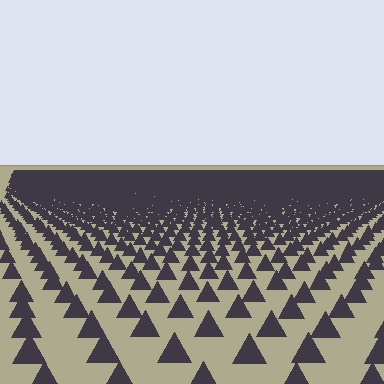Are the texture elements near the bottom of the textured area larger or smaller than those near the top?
Larger. Near the bottom, elements are closer to the viewer and appear at a bigger on-screen size.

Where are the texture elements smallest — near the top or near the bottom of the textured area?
Near the top.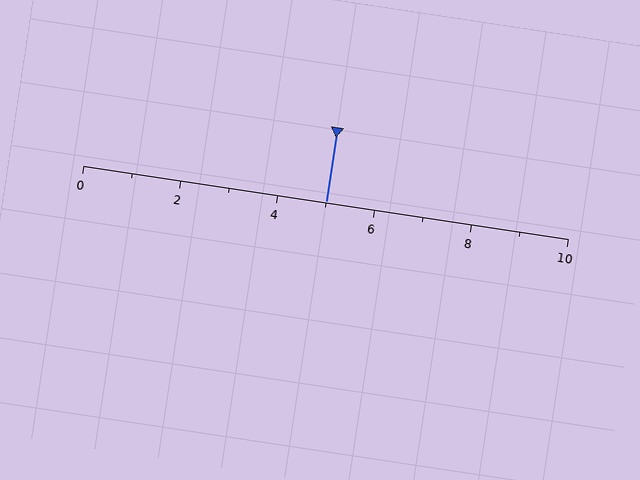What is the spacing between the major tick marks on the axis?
The major ticks are spaced 2 apart.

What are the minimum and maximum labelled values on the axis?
The axis runs from 0 to 10.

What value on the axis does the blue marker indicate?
The marker indicates approximately 5.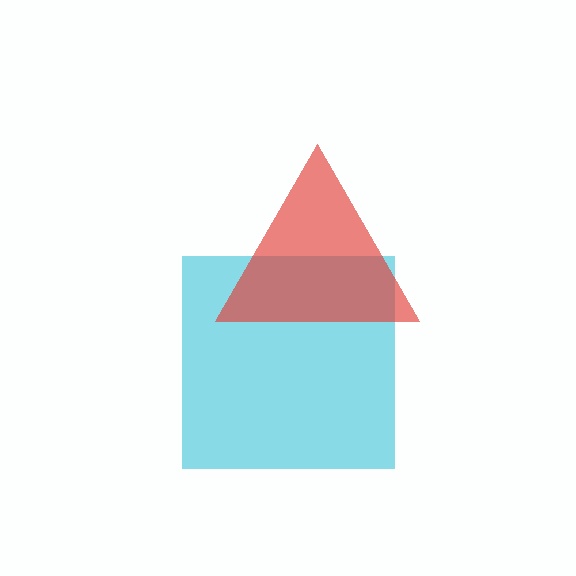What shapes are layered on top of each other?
The layered shapes are: a cyan square, a red triangle.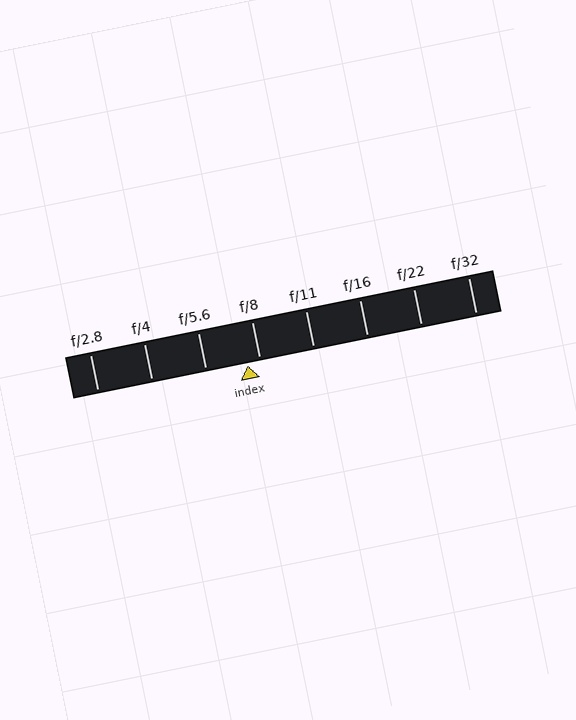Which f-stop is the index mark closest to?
The index mark is closest to f/8.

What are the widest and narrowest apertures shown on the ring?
The widest aperture shown is f/2.8 and the narrowest is f/32.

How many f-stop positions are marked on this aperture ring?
There are 8 f-stop positions marked.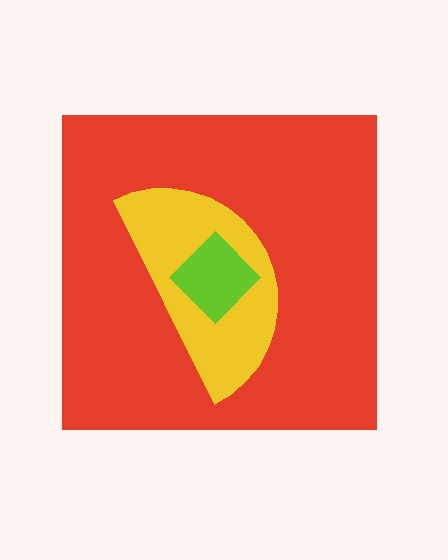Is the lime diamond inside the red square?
Yes.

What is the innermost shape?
The lime diamond.